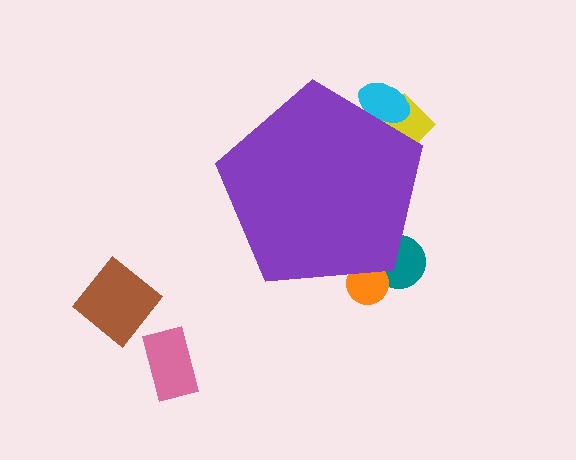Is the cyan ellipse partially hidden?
Yes, the cyan ellipse is partially hidden behind the purple pentagon.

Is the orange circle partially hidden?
Yes, the orange circle is partially hidden behind the purple pentagon.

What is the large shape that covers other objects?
A purple pentagon.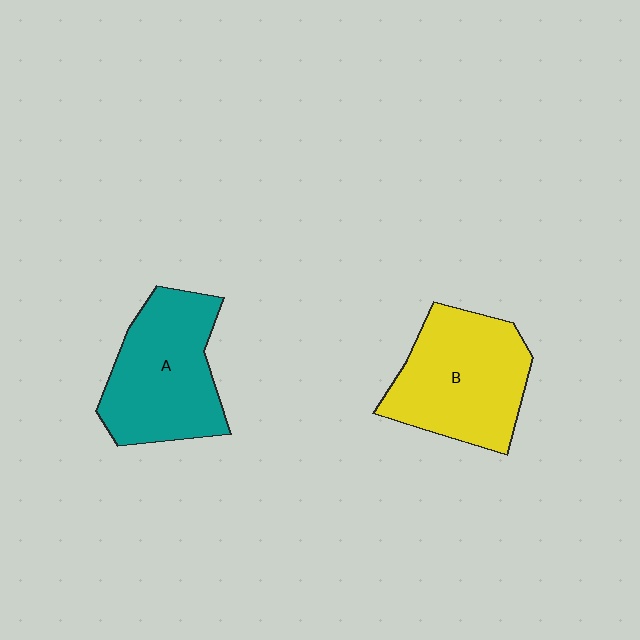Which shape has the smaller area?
Shape A (teal).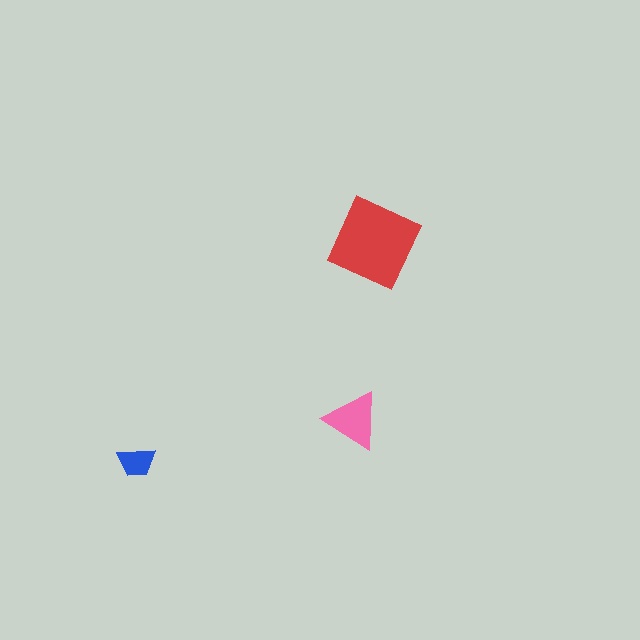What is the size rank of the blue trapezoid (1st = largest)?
3rd.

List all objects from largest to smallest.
The red diamond, the pink triangle, the blue trapezoid.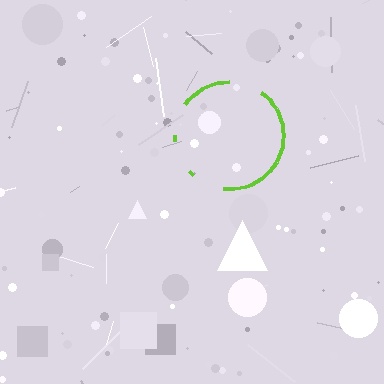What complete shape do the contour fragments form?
The contour fragments form a circle.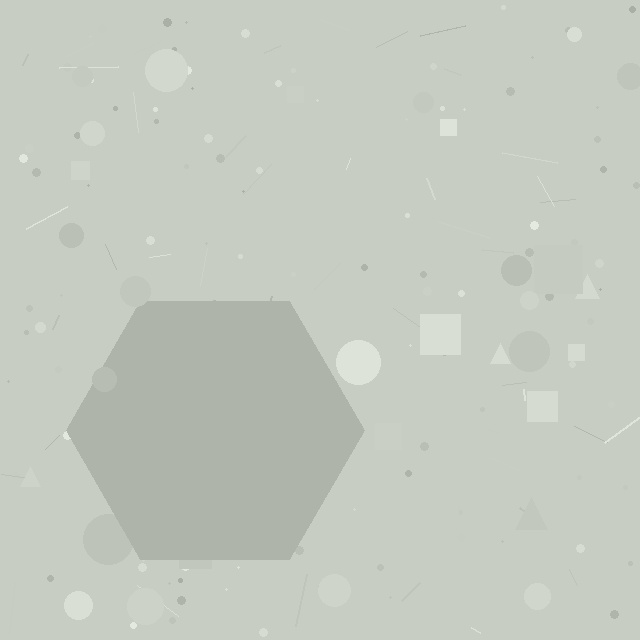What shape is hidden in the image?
A hexagon is hidden in the image.